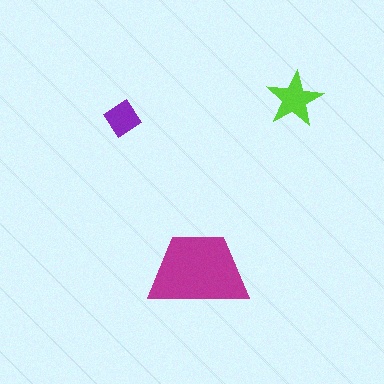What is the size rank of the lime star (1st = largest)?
2nd.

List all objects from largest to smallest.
The magenta trapezoid, the lime star, the purple diamond.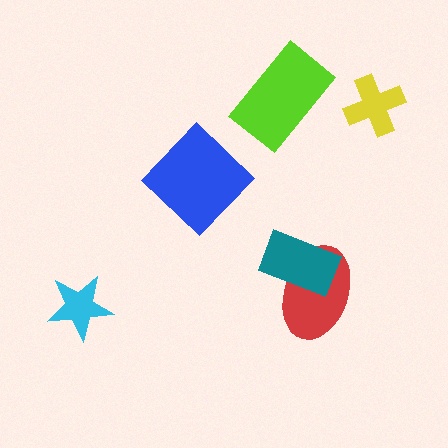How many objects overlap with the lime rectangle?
0 objects overlap with the lime rectangle.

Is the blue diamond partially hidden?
No, no other shape covers it.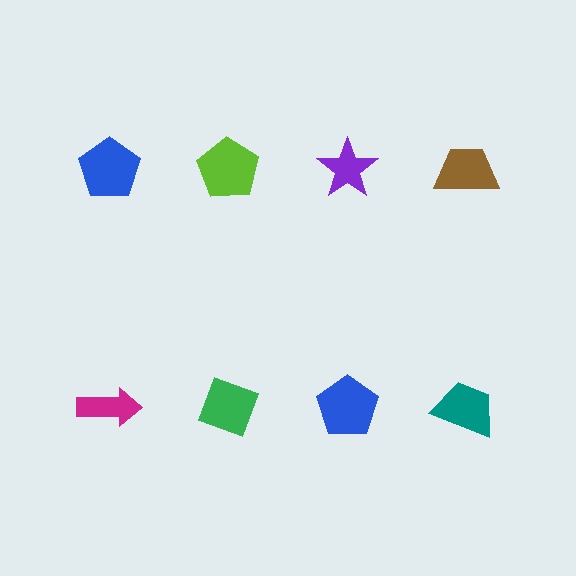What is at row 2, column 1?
A magenta arrow.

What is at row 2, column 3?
A blue pentagon.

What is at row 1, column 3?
A purple star.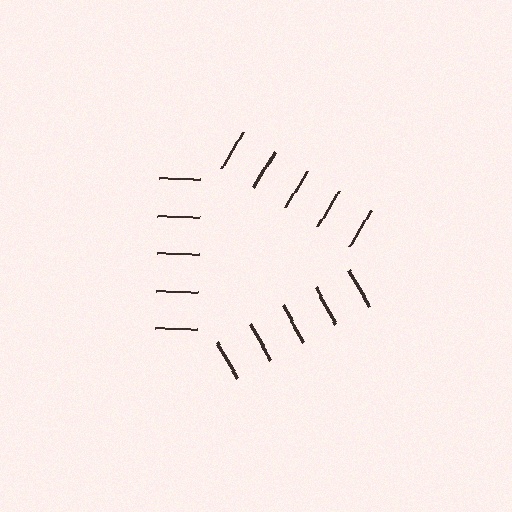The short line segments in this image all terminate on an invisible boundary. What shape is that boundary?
An illusory triangle — the line segments terminate on its edges but no continuous stroke is drawn.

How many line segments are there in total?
15 — 5 along each of the 3 edges.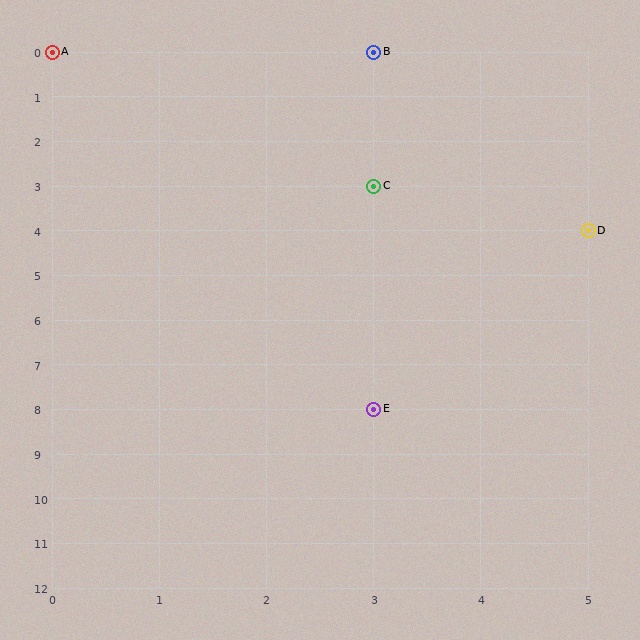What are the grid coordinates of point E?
Point E is at grid coordinates (3, 8).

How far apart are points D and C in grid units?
Points D and C are 2 columns and 1 row apart (about 2.2 grid units diagonally).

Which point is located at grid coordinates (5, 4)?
Point D is at (5, 4).